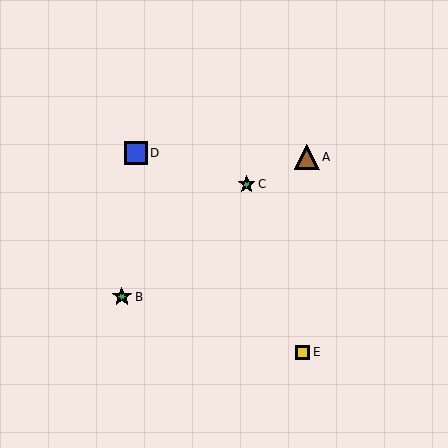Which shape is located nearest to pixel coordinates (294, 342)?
The yellow square (labeled E) at (303, 352) is nearest to that location.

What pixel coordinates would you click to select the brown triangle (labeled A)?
Click at (307, 157) to select the brown triangle A.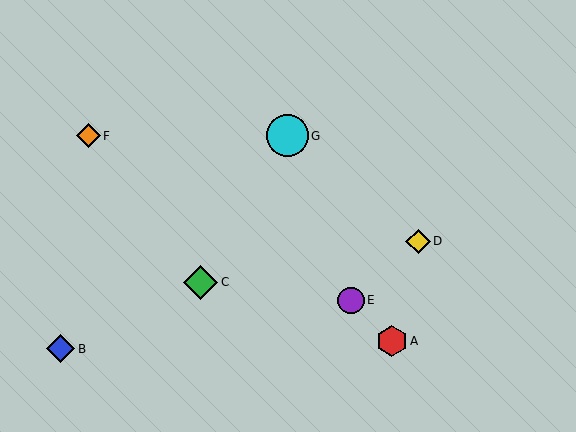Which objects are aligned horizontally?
Objects F, G are aligned horizontally.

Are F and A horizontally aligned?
No, F is at y≈136 and A is at y≈341.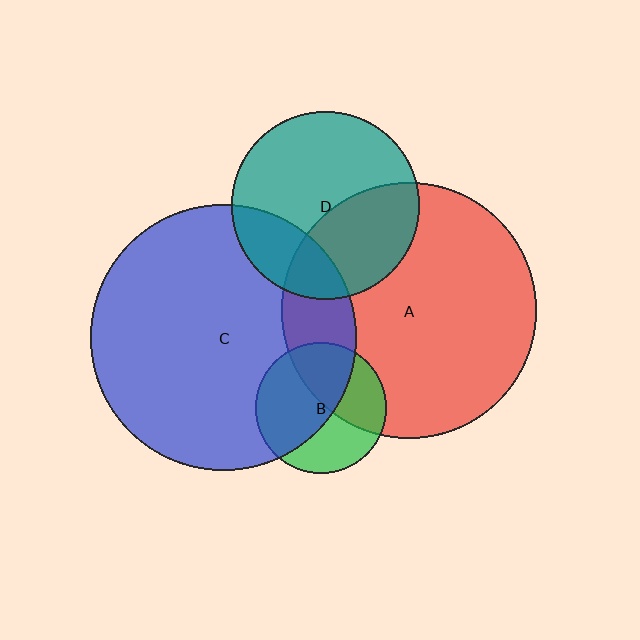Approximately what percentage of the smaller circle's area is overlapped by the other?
Approximately 55%.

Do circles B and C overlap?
Yes.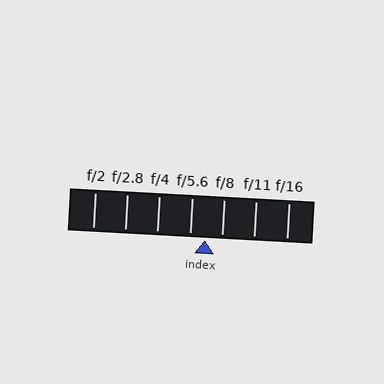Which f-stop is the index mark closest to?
The index mark is closest to f/5.6.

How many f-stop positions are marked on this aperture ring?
There are 7 f-stop positions marked.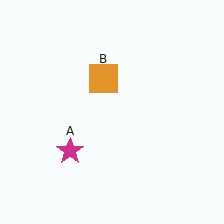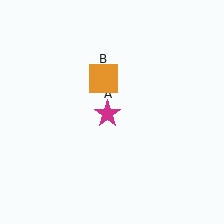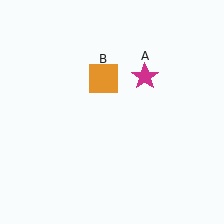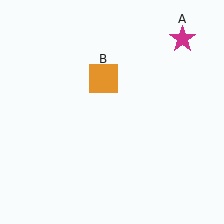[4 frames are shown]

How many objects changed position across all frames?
1 object changed position: magenta star (object A).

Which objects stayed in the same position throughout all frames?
Orange square (object B) remained stationary.